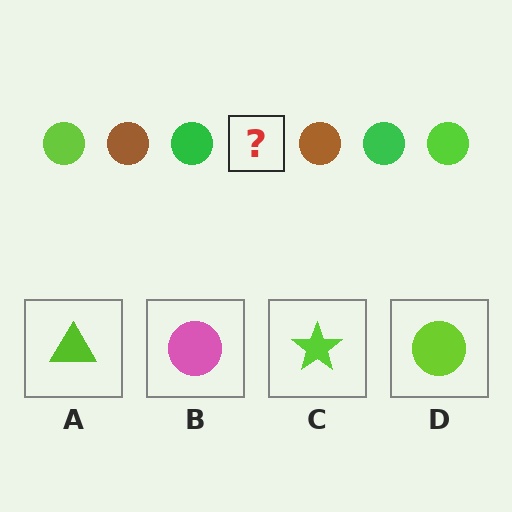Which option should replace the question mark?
Option D.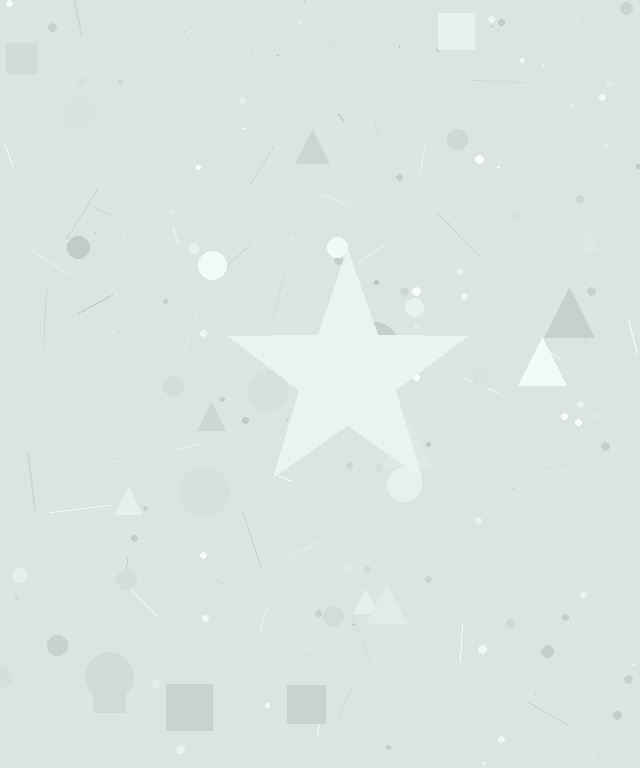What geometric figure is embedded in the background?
A star is embedded in the background.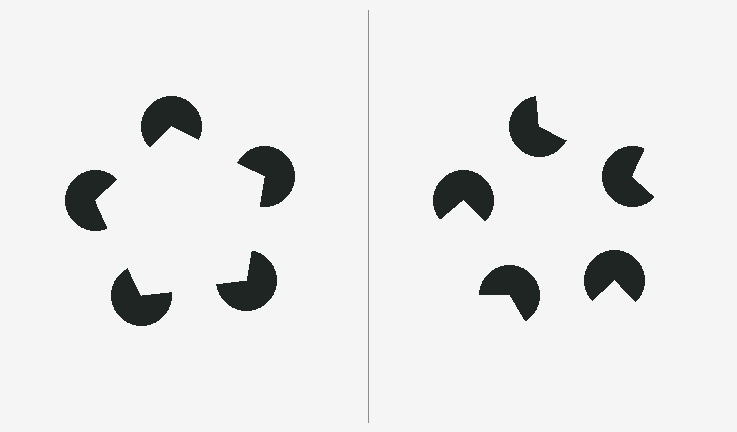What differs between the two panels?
The pac-man discs are positioned identically on both sides; only the wedge orientations differ. On the left they align to a pentagon; on the right they are misaligned.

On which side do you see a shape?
An illusory pentagon appears on the left side. On the right side the wedge cuts are rotated, so no coherent shape forms.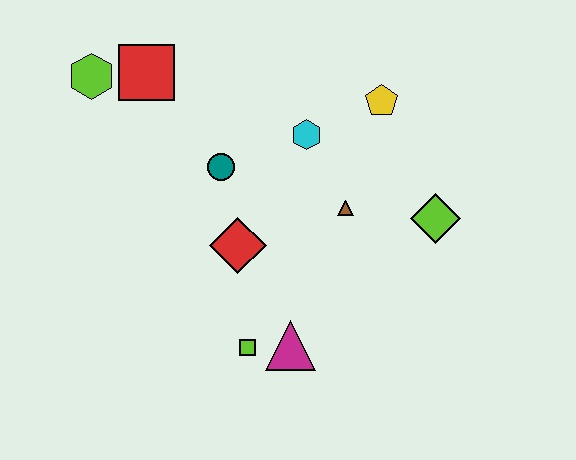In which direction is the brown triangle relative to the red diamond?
The brown triangle is to the right of the red diamond.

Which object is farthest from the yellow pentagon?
The lime hexagon is farthest from the yellow pentagon.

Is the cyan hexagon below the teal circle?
No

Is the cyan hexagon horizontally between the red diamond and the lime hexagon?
No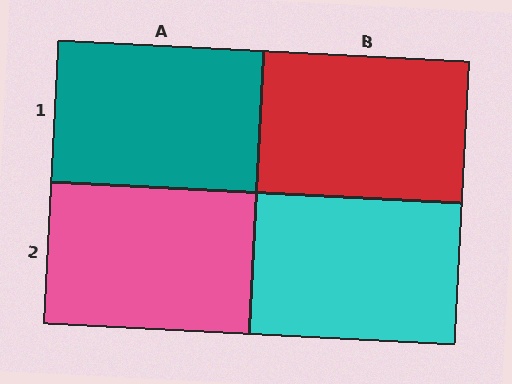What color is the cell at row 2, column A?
Pink.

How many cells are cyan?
1 cell is cyan.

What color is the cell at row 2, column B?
Cyan.